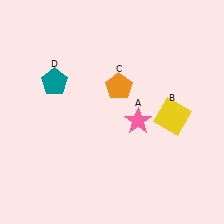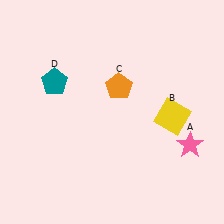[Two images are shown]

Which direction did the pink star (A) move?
The pink star (A) moved right.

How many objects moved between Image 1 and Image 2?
1 object moved between the two images.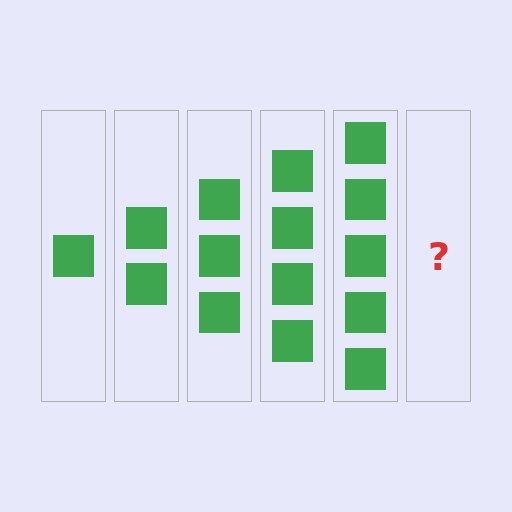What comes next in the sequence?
The next element should be 6 squares.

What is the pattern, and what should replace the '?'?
The pattern is that each step adds one more square. The '?' should be 6 squares.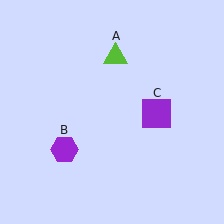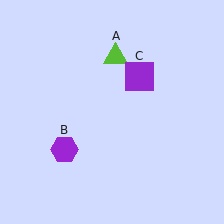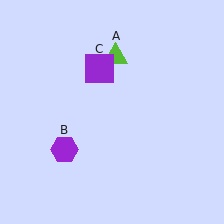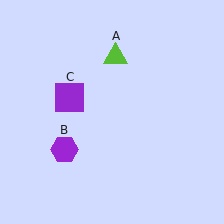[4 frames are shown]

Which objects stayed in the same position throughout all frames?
Lime triangle (object A) and purple hexagon (object B) remained stationary.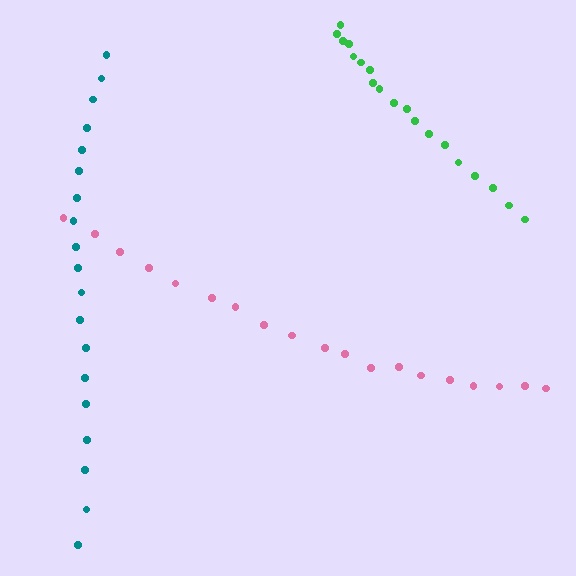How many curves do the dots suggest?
There are 3 distinct paths.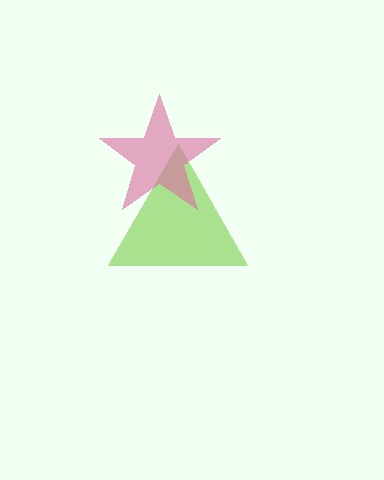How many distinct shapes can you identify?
There are 2 distinct shapes: a lime triangle, a pink star.